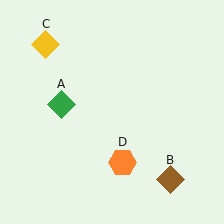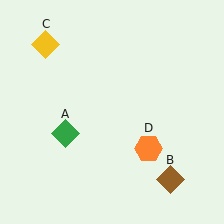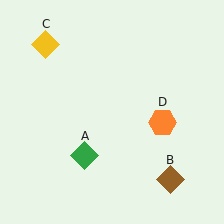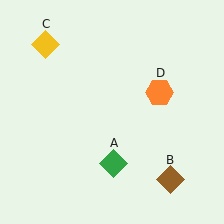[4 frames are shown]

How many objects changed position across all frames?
2 objects changed position: green diamond (object A), orange hexagon (object D).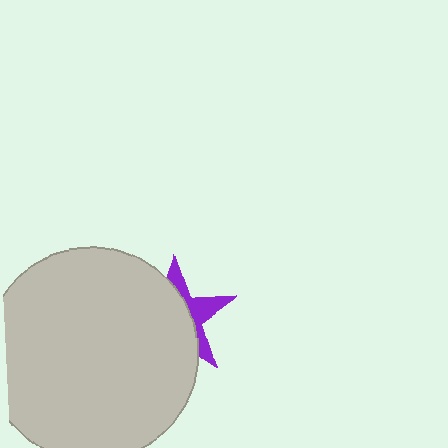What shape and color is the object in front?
The object in front is a light gray circle.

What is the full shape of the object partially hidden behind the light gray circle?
The partially hidden object is a purple star.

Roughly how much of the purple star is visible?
A small part of it is visible (roughly 34%).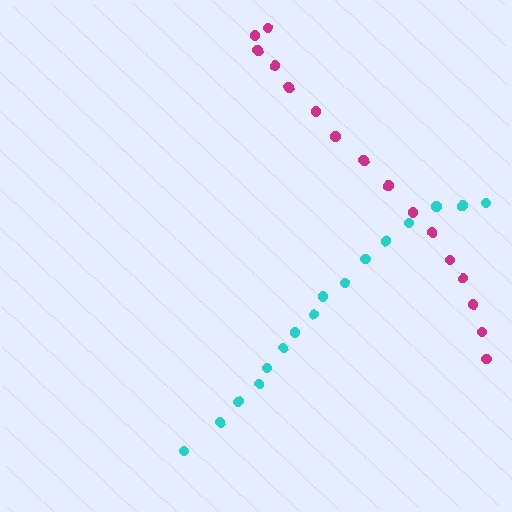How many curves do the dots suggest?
There are 2 distinct paths.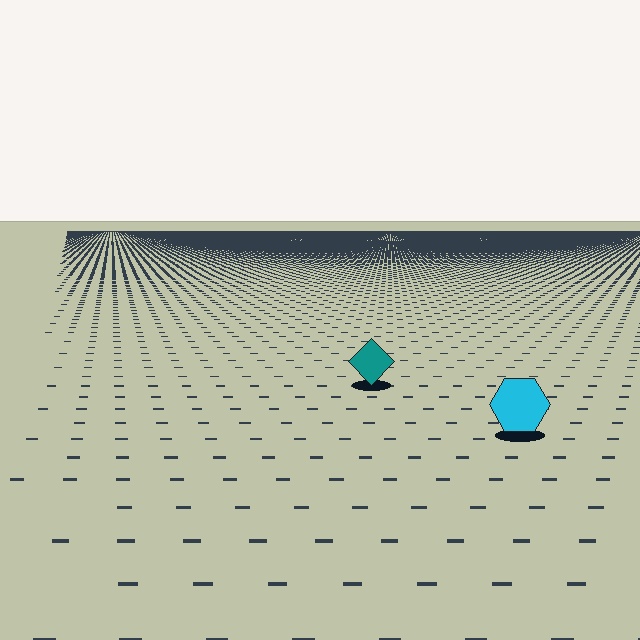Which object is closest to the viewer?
The cyan hexagon is closest. The texture marks near it are larger and more spread out.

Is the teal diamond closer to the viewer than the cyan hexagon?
No. The cyan hexagon is closer — you can tell from the texture gradient: the ground texture is coarser near it.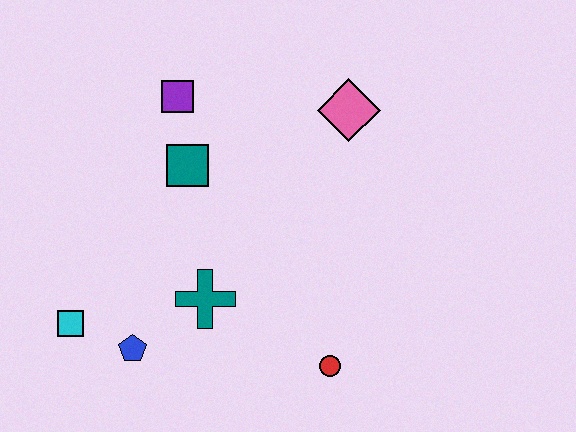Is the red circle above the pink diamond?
No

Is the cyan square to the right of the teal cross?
No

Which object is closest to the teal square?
The purple square is closest to the teal square.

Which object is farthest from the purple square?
The red circle is farthest from the purple square.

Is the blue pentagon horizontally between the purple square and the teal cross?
No